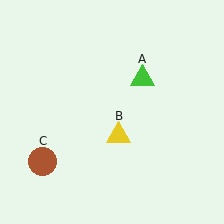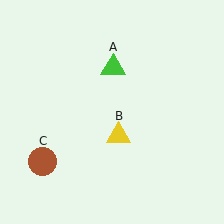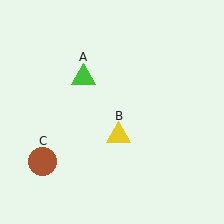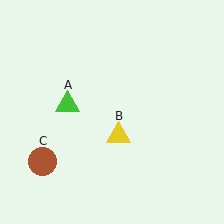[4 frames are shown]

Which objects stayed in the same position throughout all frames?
Yellow triangle (object B) and brown circle (object C) remained stationary.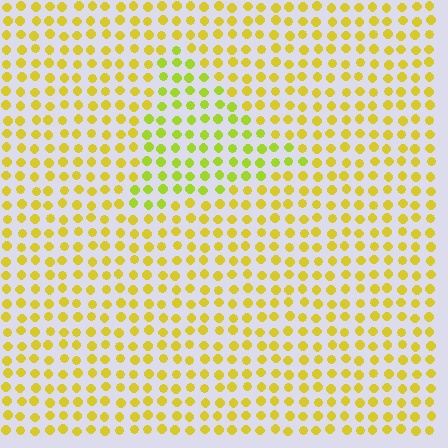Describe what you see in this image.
The image is filled with small yellow elements in a uniform arrangement. A triangle-shaped region is visible where the elements are tinted to a slightly different hue, forming a subtle color boundary.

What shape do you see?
I see a triangle.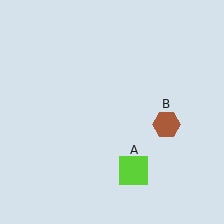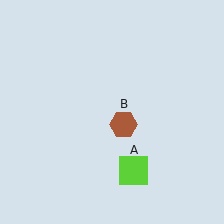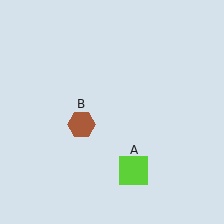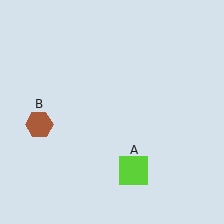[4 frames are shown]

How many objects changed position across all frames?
1 object changed position: brown hexagon (object B).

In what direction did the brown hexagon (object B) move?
The brown hexagon (object B) moved left.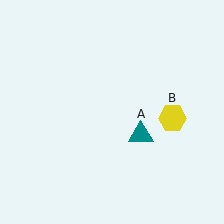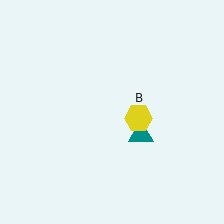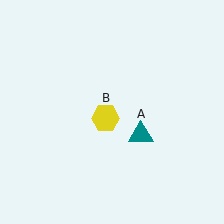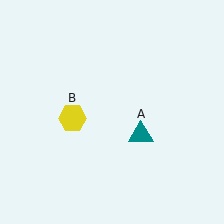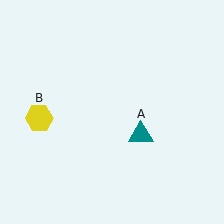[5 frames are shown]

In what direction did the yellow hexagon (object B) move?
The yellow hexagon (object B) moved left.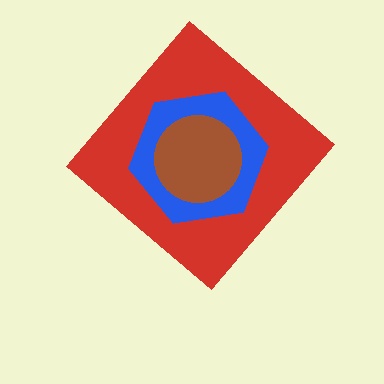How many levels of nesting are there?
3.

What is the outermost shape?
The red diamond.